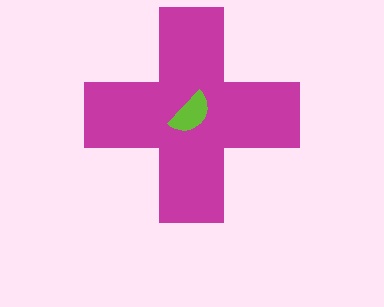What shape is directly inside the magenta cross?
The lime semicircle.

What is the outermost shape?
The magenta cross.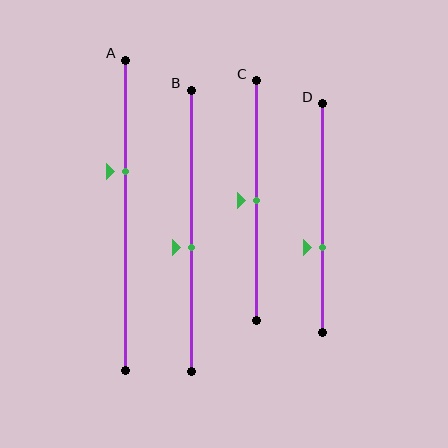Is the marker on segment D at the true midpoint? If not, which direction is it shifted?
No, the marker on segment D is shifted downward by about 13% of the segment length.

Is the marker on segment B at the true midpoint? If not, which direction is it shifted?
No, the marker on segment B is shifted downward by about 6% of the segment length.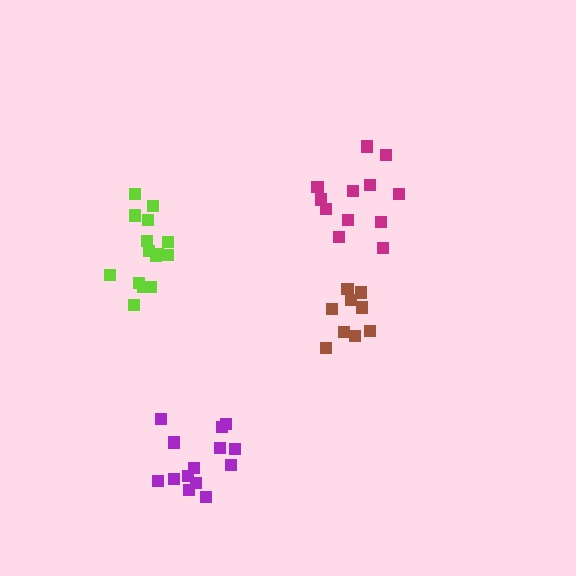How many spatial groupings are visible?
There are 4 spatial groupings.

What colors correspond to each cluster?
The clusters are colored: lime, magenta, purple, brown.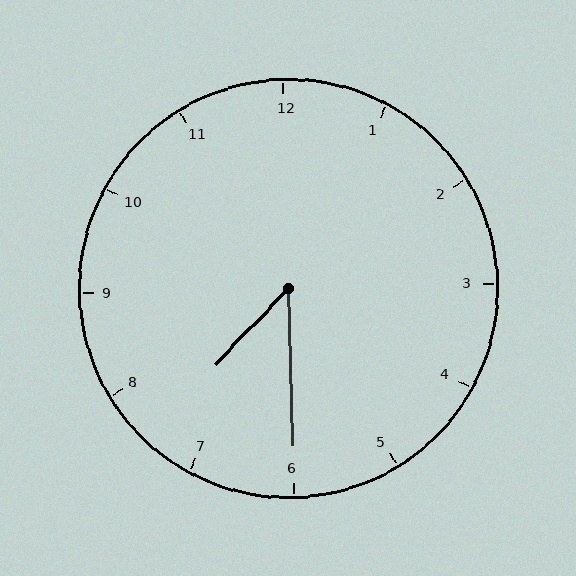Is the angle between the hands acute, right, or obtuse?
It is acute.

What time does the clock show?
7:30.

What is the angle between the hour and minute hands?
Approximately 45 degrees.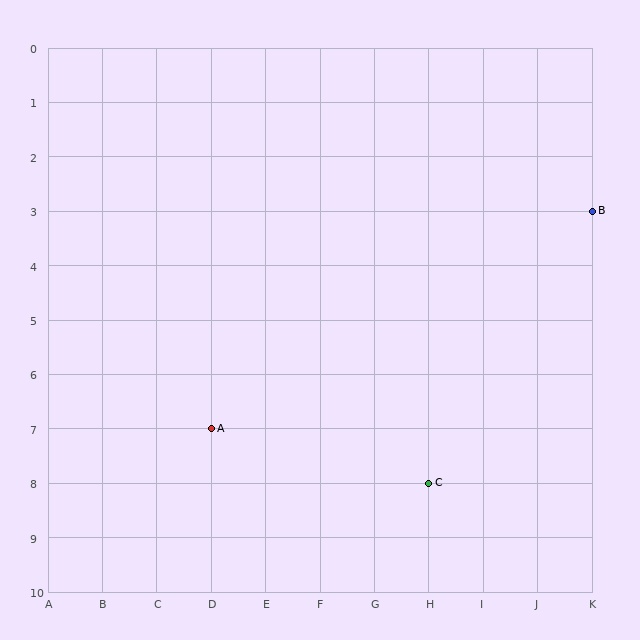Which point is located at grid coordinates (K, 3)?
Point B is at (K, 3).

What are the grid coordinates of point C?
Point C is at grid coordinates (H, 8).